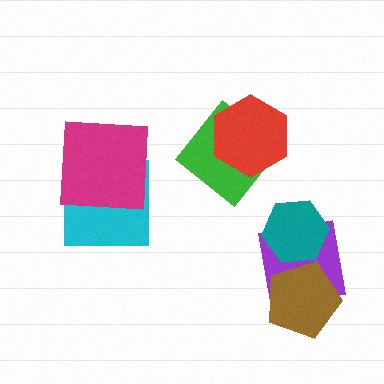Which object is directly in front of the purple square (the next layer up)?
The brown pentagon is directly in front of the purple square.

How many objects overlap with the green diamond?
1 object overlaps with the green diamond.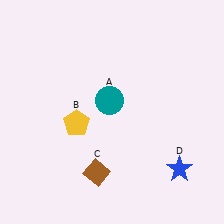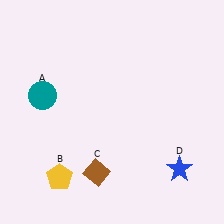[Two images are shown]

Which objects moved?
The objects that moved are: the teal circle (A), the yellow pentagon (B).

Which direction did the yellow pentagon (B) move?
The yellow pentagon (B) moved down.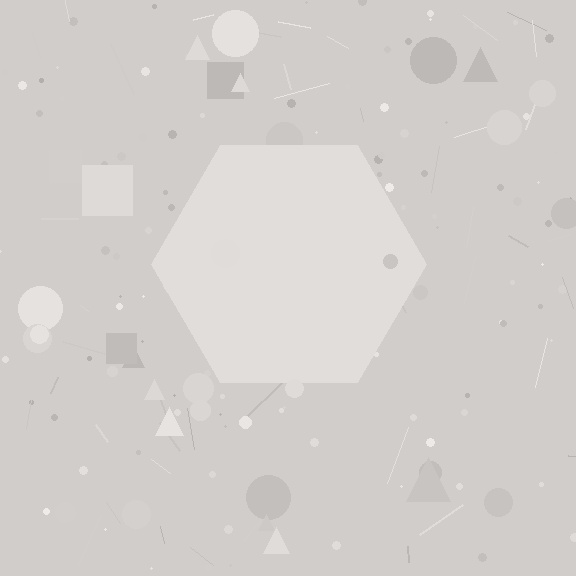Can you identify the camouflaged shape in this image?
The camouflaged shape is a hexagon.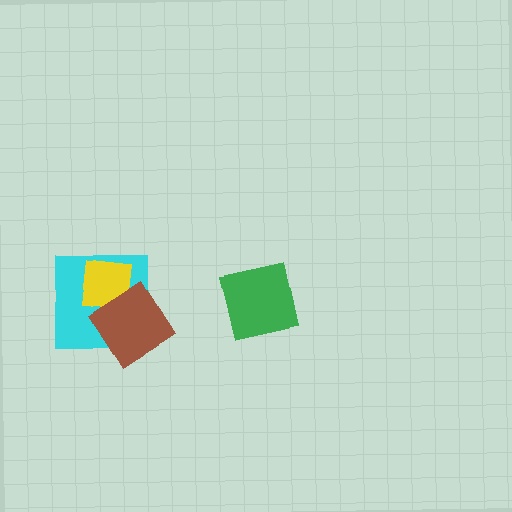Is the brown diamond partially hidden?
No, no other shape covers it.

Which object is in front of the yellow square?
The brown diamond is in front of the yellow square.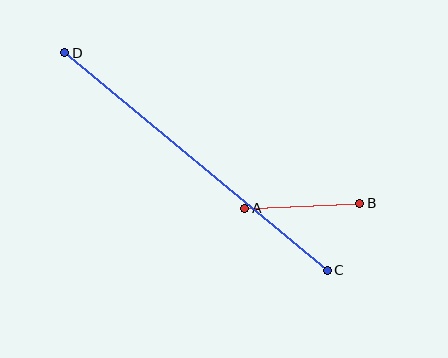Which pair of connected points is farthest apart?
Points C and D are farthest apart.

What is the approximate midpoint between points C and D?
The midpoint is at approximately (196, 161) pixels.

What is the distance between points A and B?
The distance is approximately 115 pixels.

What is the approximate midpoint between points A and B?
The midpoint is at approximately (302, 206) pixels.